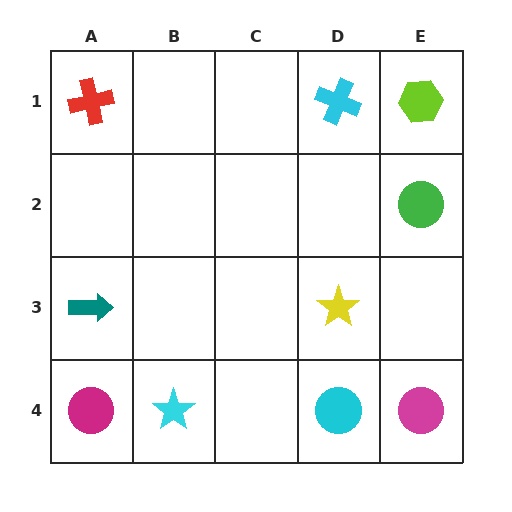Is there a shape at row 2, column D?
No, that cell is empty.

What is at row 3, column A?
A teal arrow.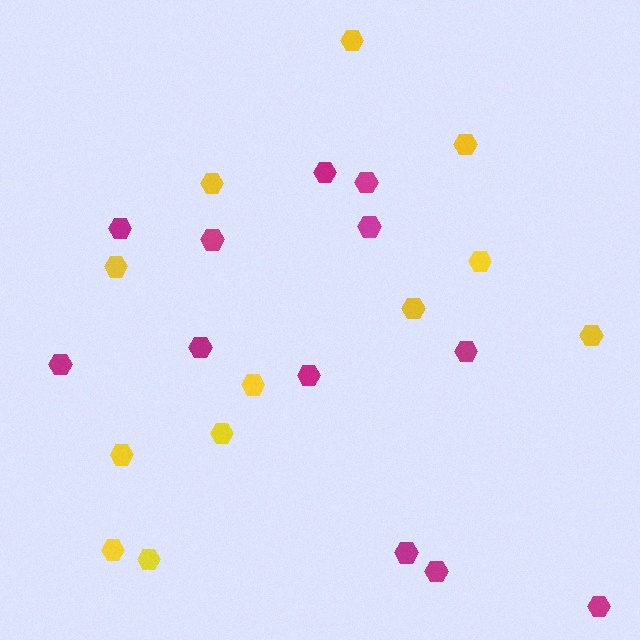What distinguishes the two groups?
There are 2 groups: one group of magenta hexagons (12) and one group of yellow hexagons (12).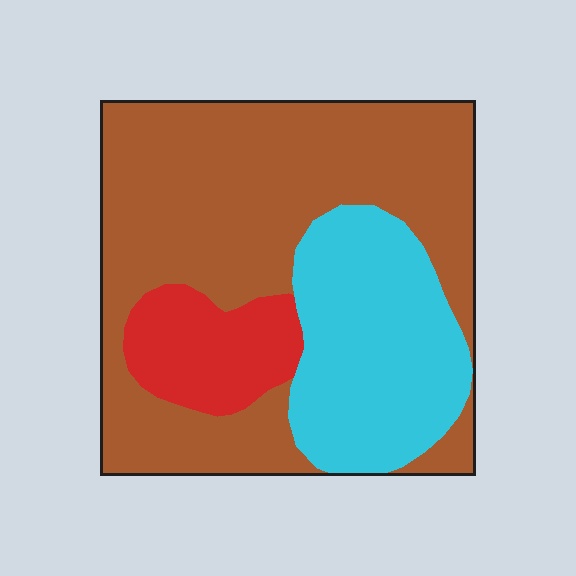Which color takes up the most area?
Brown, at roughly 60%.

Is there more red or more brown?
Brown.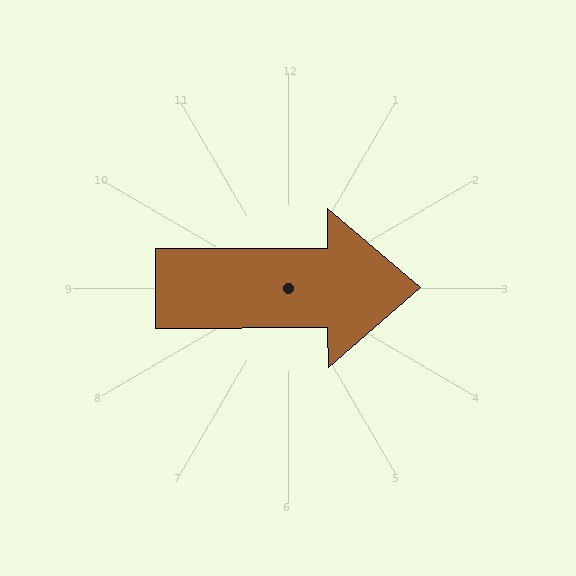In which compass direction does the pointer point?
East.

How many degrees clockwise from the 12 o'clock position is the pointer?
Approximately 90 degrees.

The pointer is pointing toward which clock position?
Roughly 3 o'clock.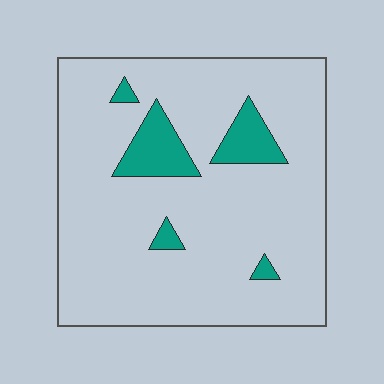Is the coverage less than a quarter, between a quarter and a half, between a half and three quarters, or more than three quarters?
Less than a quarter.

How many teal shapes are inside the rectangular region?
5.